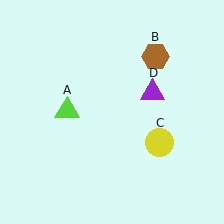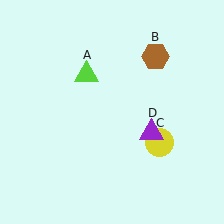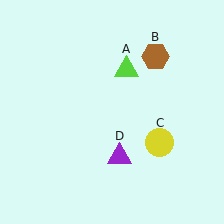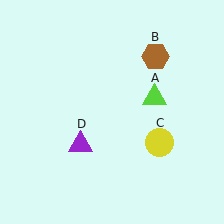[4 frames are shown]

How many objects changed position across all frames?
2 objects changed position: lime triangle (object A), purple triangle (object D).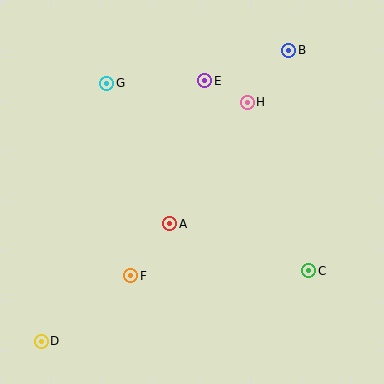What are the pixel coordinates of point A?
Point A is at (170, 224).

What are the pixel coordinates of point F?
Point F is at (131, 276).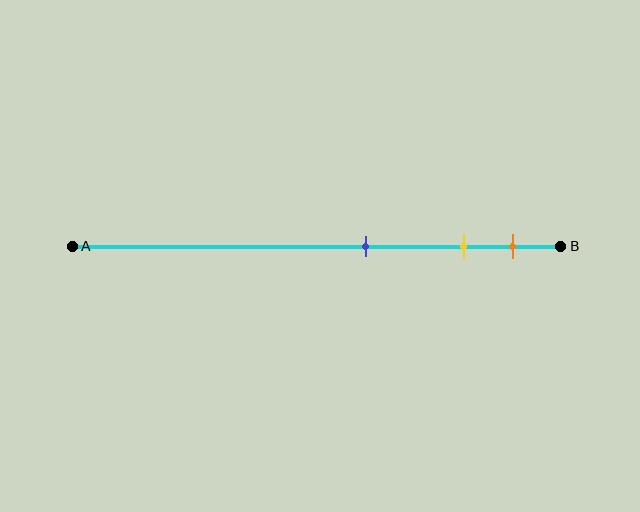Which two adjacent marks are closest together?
The yellow and orange marks are the closest adjacent pair.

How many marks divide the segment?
There are 3 marks dividing the segment.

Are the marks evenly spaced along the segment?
No, the marks are not evenly spaced.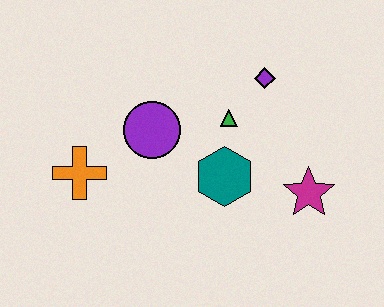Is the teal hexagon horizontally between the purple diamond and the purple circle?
Yes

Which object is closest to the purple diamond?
The green triangle is closest to the purple diamond.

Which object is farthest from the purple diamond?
The orange cross is farthest from the purple diamond.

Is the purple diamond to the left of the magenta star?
Yes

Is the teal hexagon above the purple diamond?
No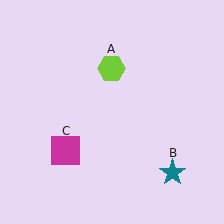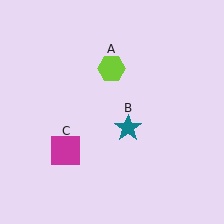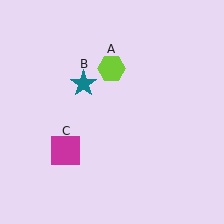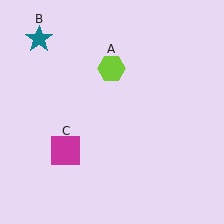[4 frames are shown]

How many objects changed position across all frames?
1 object changed position: teal star (object B).